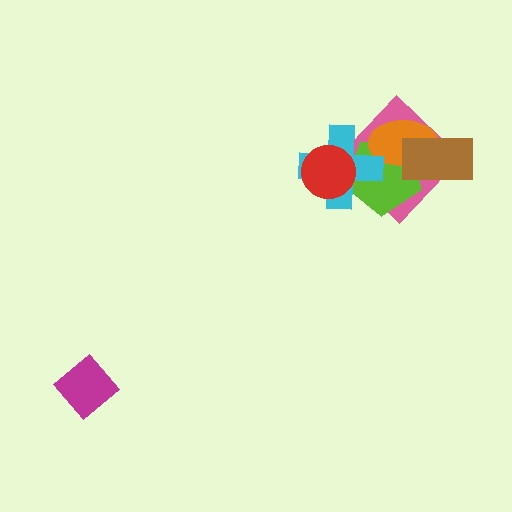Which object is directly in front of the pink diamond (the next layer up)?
The lime pentagon is directly in front of the pink diamond.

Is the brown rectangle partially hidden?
No, no other shape covers it.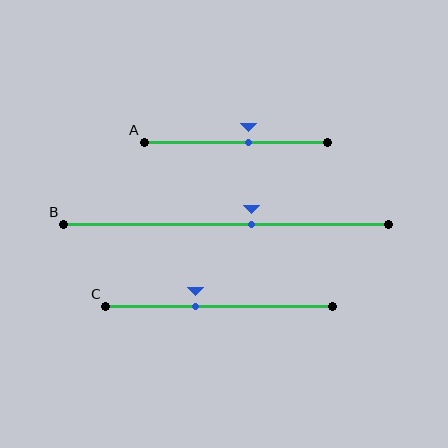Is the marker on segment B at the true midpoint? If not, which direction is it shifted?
No, the marker on segment B is shifted to the right by about 8% of the segment length.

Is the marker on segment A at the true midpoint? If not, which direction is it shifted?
No, the marker on segment A is shifted to the right by about 7% of the segment length.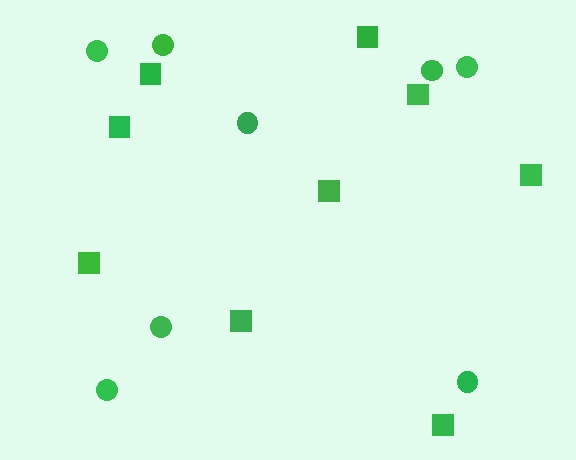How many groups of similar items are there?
There are 2 groups: one group of circles (8) and one group of squares (9).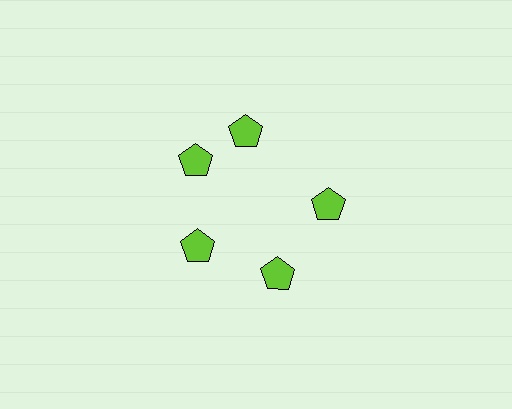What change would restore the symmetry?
The symmetry would be restored by rotating it back into even spacing with its neighbors so that all 5 pentagons sit at equal angles and equal distance from the center.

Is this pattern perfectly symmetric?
No. The 5 lime pentagons are arranged in a ring, but one element near the 1 o'clock position is rotated out of alignment along the ring, breaking the 5-fold rotational symmetry.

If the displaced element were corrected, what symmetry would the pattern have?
It would have 5-fold rotational symmetry — the pattern would map onto itself every 72 degrees.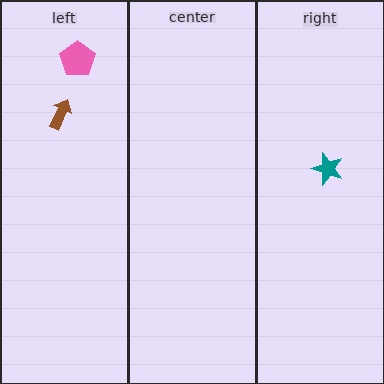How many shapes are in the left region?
2.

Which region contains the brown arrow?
The left region.